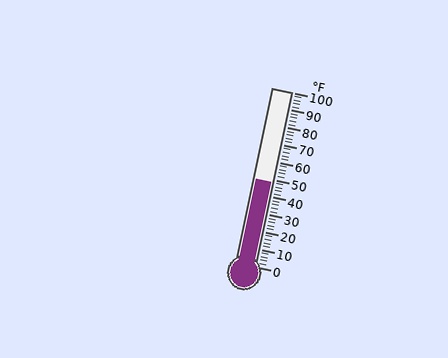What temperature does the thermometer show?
The thermometer shows approximately 48°F.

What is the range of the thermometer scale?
The thermometer scale ranges from 0°F to 100°F.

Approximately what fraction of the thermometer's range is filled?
The thermometer is filled to approximately 50% of its range.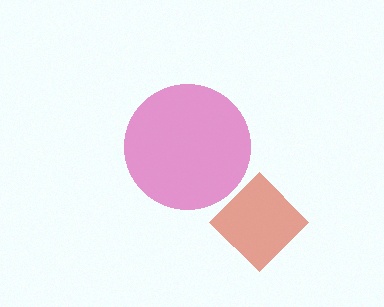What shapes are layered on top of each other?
The layered shapes are: a pink circle, a red diamond.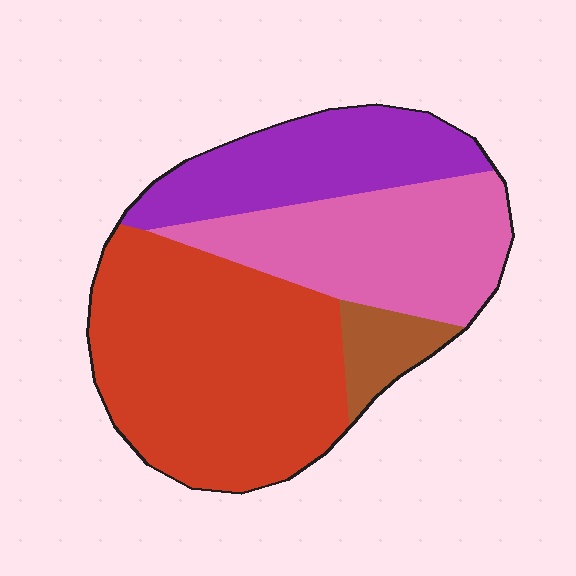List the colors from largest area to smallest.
From largest to smallest: red, pink, purple, brown.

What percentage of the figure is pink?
Pink takes up about one quarter (1/4) of the figure.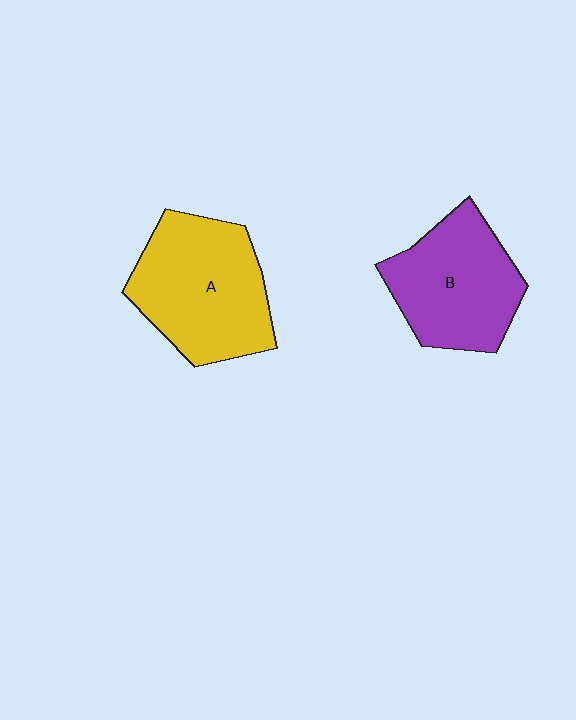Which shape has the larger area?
Shape A (yellow).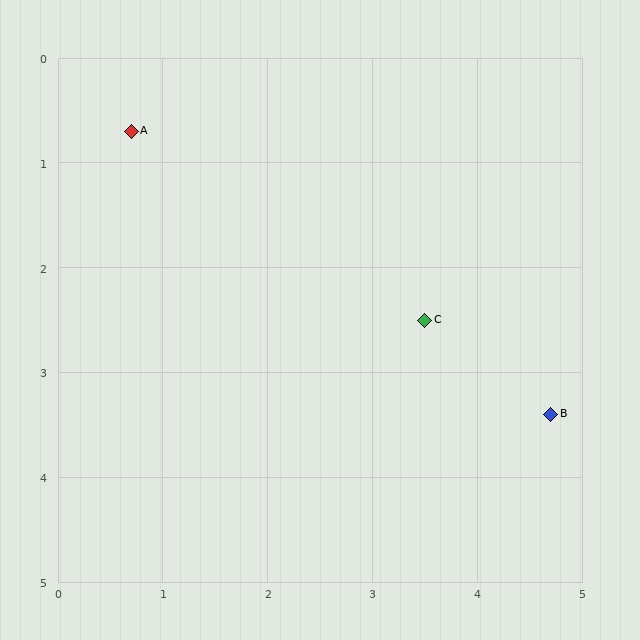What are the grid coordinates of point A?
Point A is at approximately (0.7, 0.7).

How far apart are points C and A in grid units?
Points C and A are about 3.3 grid units apart.